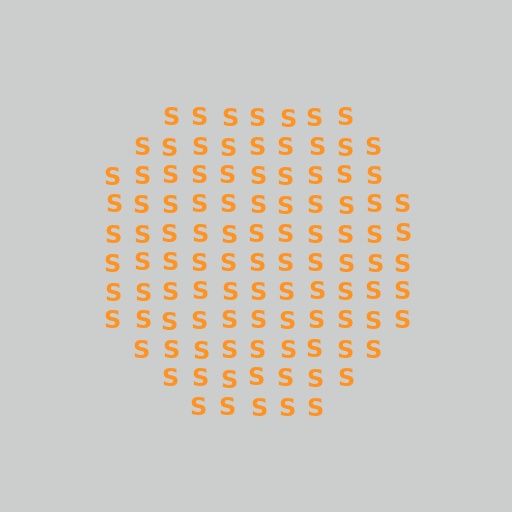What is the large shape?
The large shape is a circle.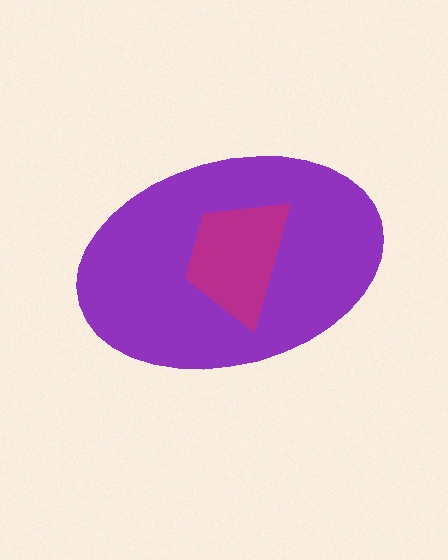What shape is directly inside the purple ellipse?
The magenta trapezoid.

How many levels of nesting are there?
2.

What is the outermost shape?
The purple ellipse.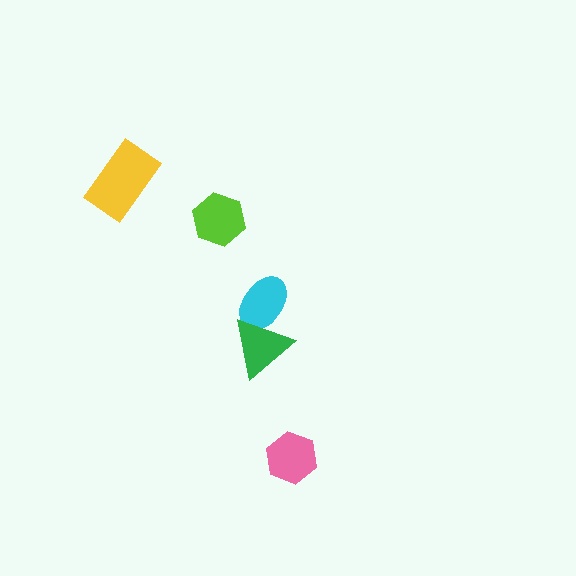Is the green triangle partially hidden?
No, no other shape covers it.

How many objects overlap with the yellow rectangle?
0 objects overlap with the yellow rectangle.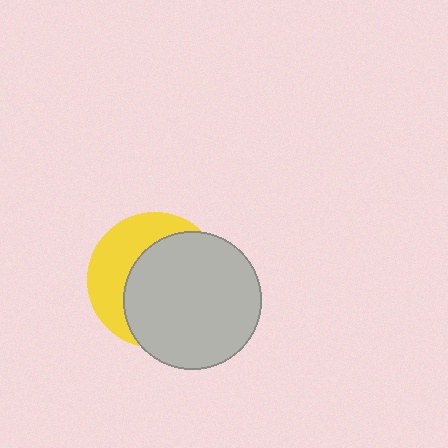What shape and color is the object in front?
The object in front is a light gray circle.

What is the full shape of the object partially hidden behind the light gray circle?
The partially hidden object is a yellow circle.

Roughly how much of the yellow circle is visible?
A small part of it is visible (roughly 38%).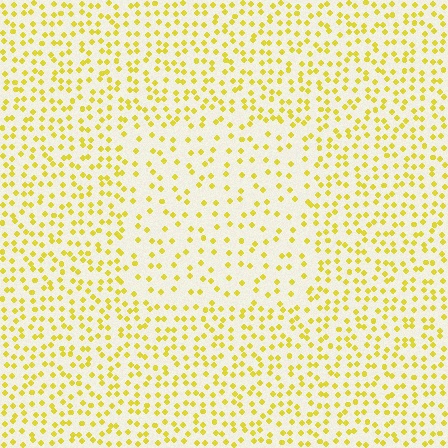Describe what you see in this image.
The image contains small yellow elements arranged at two different densities. A rectangle-shaped region is visible where the elements are less densely packed than the surrounding area.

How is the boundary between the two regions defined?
The boundary is defined by a change in element density (approximately 1.9x ratio). All elements are the same color, size, and shape.